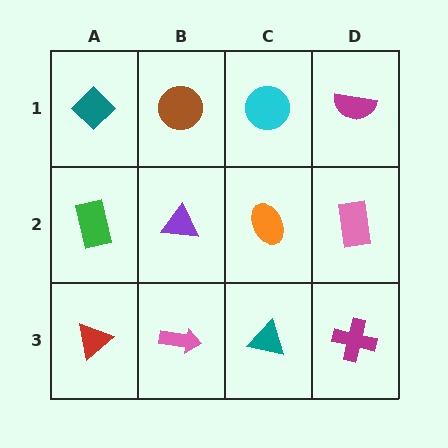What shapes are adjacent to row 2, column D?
A magenta semicircle (row 1, column D), a magenta cross (row 3, column D), an orange ellipse (row 2, column C).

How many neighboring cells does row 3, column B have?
3.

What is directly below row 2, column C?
A teal triangle.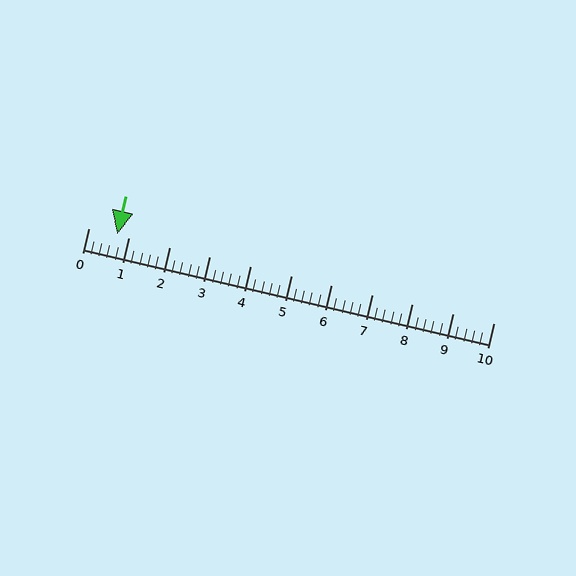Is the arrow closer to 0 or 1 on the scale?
The arrow is closer to 1.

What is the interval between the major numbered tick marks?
The major tick marks are spaced 1 units apart.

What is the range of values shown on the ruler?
The ruler shows values from 0 to 10.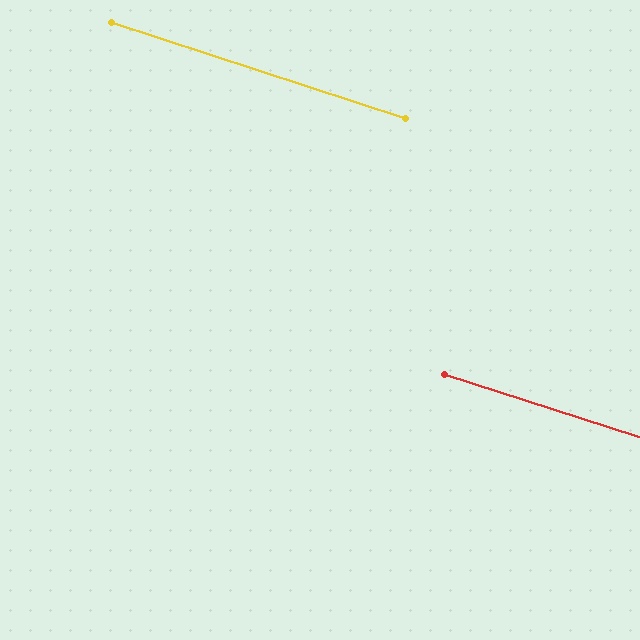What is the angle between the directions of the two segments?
Approximately 0 degrees.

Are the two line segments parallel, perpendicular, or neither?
Parallel — their directions differ by only 0.2°.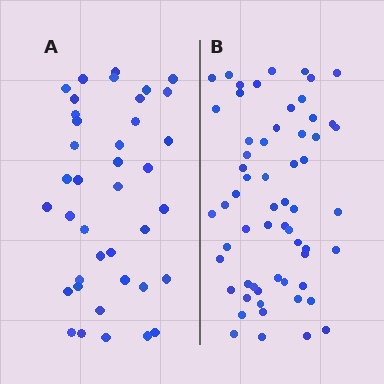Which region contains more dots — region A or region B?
Region B (the right region) has more dots.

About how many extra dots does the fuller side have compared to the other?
Region B has approximately 20 more dots than region A.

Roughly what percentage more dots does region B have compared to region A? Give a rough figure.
About 55% more.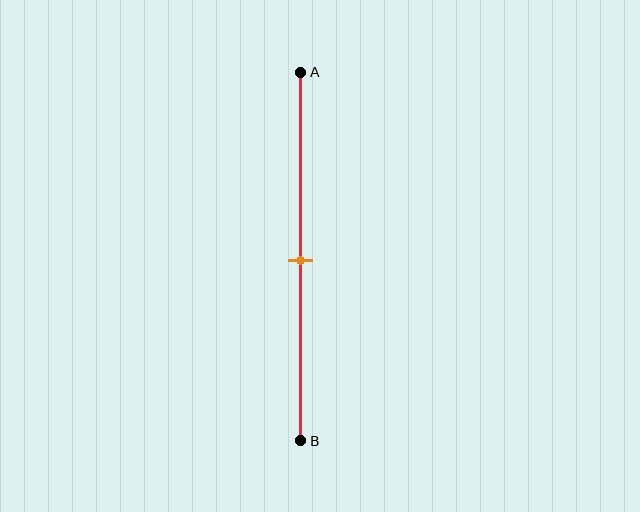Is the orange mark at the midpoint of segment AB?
Yes, the mark is approximately at the midpoint.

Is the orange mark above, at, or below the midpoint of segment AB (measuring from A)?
The orange mark is approximately at the midpoint of segment AB.